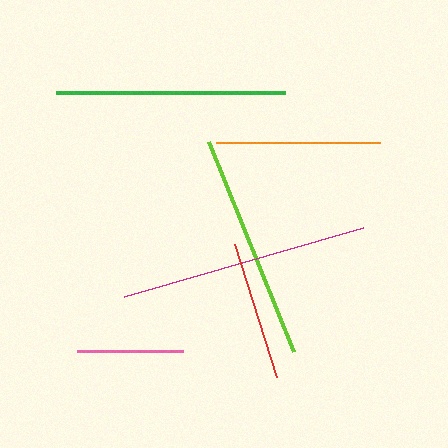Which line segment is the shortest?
The pink line is the shortest at approximately 106 pixels.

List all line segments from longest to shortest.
From longest to shortest: magenta, green, lime, orange, red, pink.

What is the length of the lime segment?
The lime segment is approximately 227 pixels long.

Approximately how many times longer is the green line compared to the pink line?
The green line is approximately 2.2 times the length of the pink line.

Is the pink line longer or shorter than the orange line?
The orange line is longer than the pink line.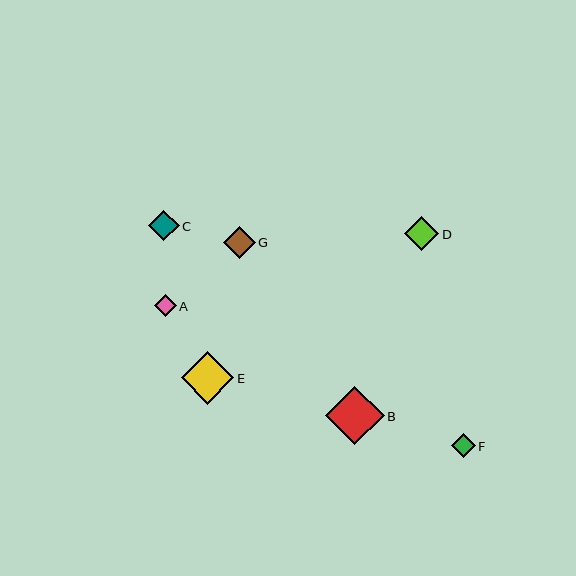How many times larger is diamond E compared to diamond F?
Diamond E is approximately 2.2 times the size of diamond F.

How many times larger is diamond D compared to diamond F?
Diamond D is approximately 1.4 times the size of diamond F.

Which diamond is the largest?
Diamond B is the largest with a size of approximately 59 pixels.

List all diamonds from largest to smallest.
From largest to smallest: B, E, D, G, C, F, A.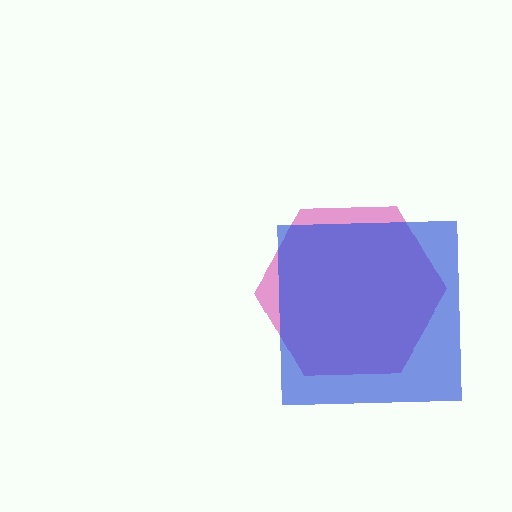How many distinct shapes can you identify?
There are 2 distinct shapes: a magenta hexagon, a blue square.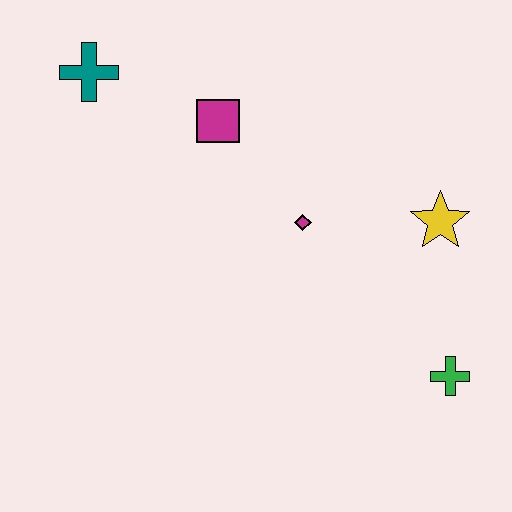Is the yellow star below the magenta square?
Yes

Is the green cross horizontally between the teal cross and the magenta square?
No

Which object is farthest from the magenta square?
The green cross is farthest from the magenta square.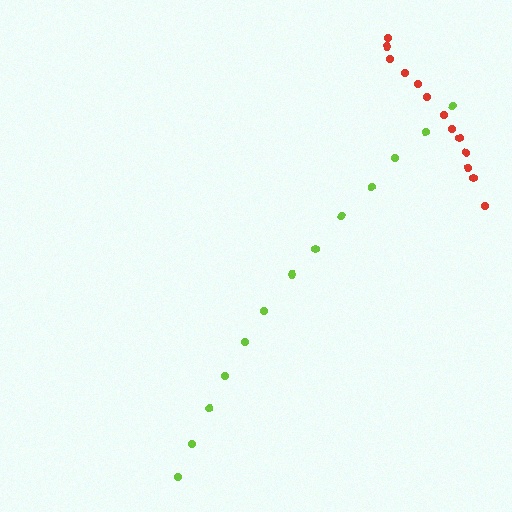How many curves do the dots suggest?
There are 2 distinct paths.